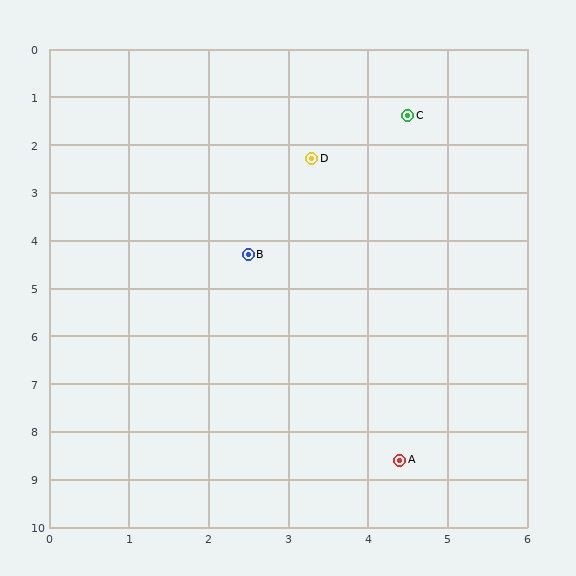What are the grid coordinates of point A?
Point A is at approximately (4.4, 8.6).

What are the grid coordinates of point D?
Point D is at approximately (3.3, 2.3).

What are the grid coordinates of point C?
Point C is at approximately (4.5, 1.4).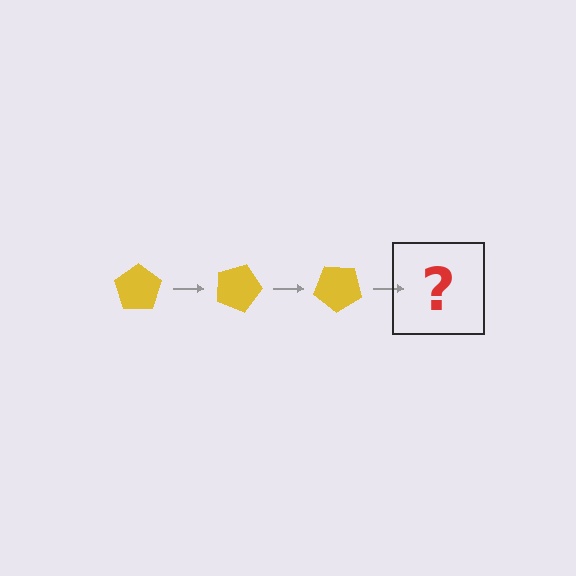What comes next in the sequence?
The next element should be a yellow pentagon rotated 60 degrees.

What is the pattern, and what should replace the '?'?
The pattern is that the pentagon rotates 20 degrees each step. The '?' should be a yellow pentagon rotated 60 degrees.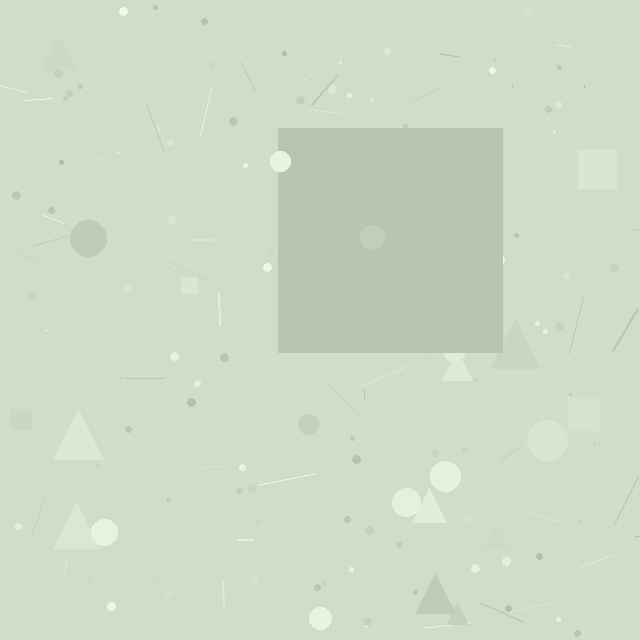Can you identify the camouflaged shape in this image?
The camouflaged shape is a square.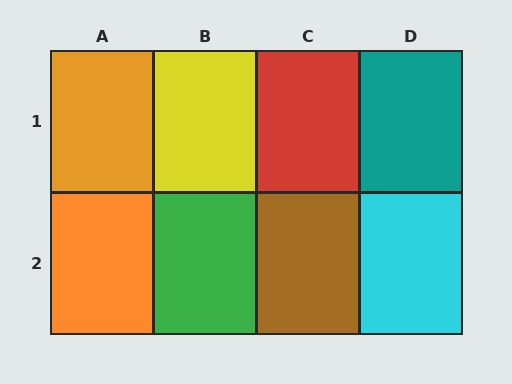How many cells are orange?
2 cells are orange.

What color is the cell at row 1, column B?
Yellow.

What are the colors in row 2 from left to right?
Orange, green, brown, cyan.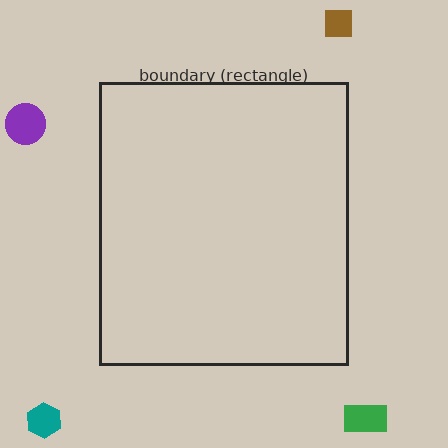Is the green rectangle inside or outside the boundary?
Outside.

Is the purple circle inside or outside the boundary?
Outside.